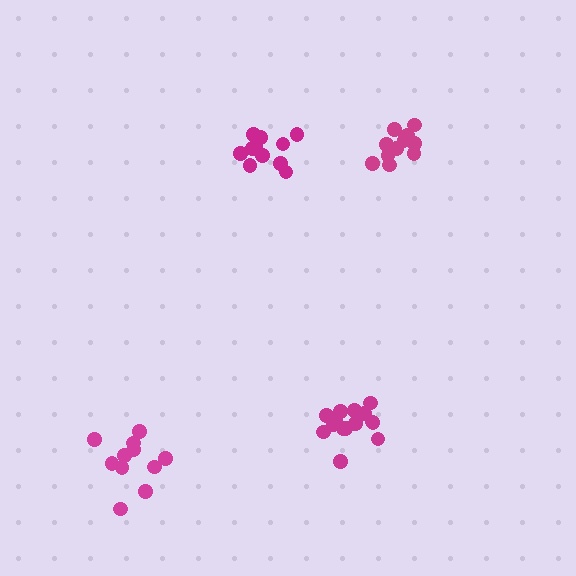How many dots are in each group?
Group 1: 11 dots, Group 2: 12 dots, Group 3: 15 dots, Group 4: 11 dots (49 total).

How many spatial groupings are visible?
There are 4 spatial groupings.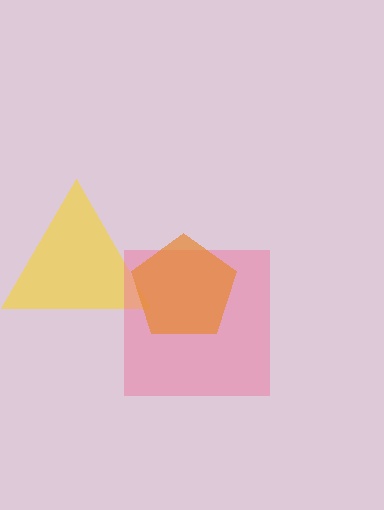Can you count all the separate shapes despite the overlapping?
Yes, there are 3 separate shapes.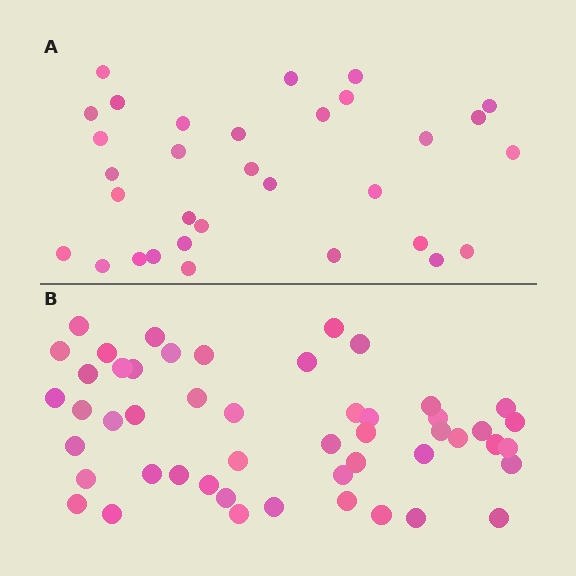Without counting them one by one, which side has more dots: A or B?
Region B (the bottom region) has more dots.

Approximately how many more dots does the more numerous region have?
Region B has approximately 20 more dots than region A.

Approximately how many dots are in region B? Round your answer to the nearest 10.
About 50 dots.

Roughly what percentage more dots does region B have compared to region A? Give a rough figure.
About 55% more.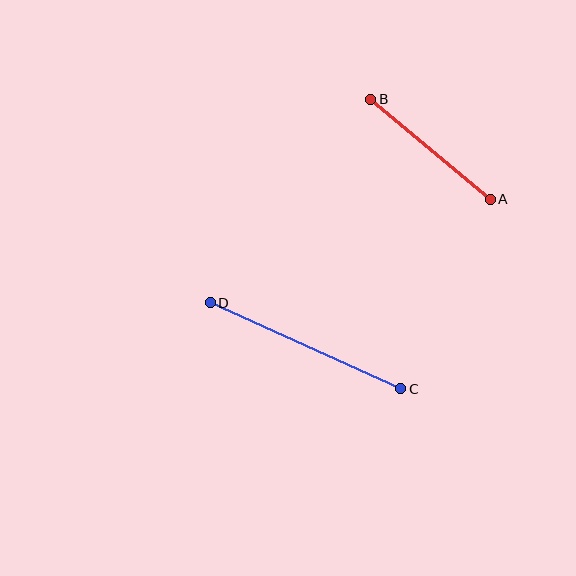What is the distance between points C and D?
The distance is approximately 209 pixels.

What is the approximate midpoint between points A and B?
The midpoint is at approximately (430, 149) pixels.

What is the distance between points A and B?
The distance is approximately 156 pixels.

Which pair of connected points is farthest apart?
Points C and D are farthest apart.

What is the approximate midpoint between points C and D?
The midpoint is at approximately (305, 346) pixels.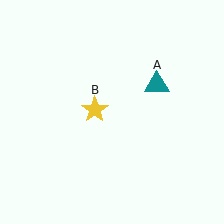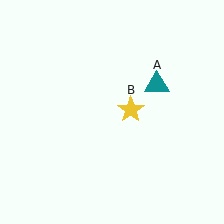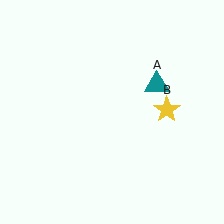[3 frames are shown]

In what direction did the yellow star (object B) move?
The yellow star (object B) moved right.